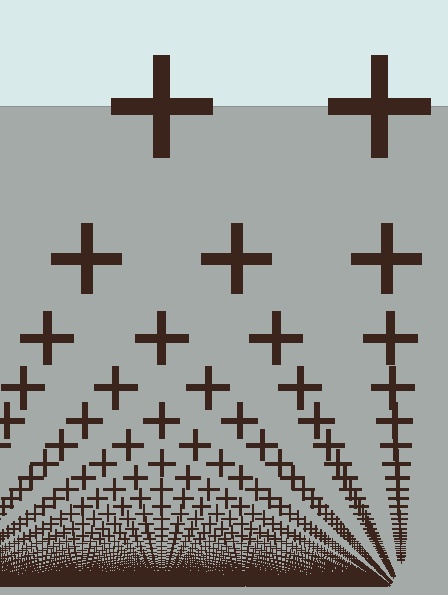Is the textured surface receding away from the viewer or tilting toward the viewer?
The surface appears to tilt toward the viewer. Texture elements get larger and sparser toward the top.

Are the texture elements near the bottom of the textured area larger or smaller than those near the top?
Smaller. The gradient is inverted — elements near the bottom are smaller and denser.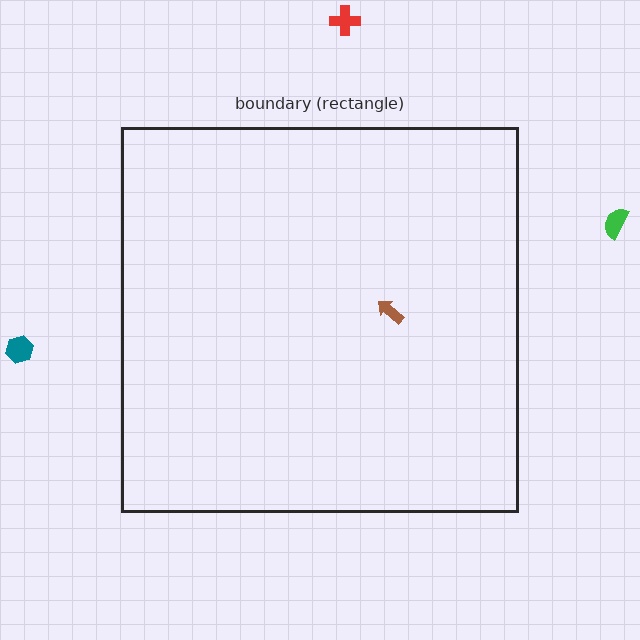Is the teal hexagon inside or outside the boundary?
Outside.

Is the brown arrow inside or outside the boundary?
Inside.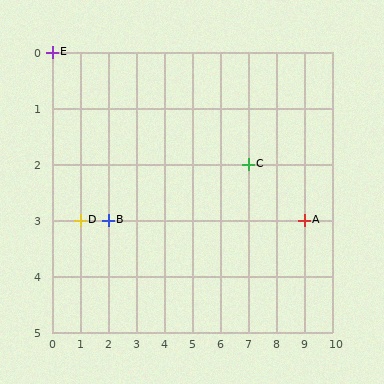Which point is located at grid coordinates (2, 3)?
Point B is at (2, 3).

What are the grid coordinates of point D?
Point D is at grid coordinates (1, 3).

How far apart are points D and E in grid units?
Points D and E are 1 column and 3 rows apart (about 3.2 grid units diagonally).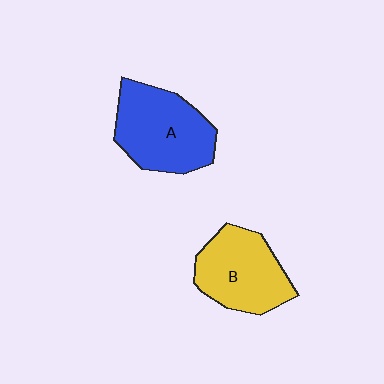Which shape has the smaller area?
Shape B (yellow).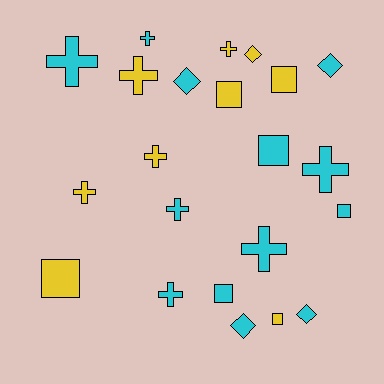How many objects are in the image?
There are 22 objects.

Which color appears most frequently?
Cyan, with 13 objects.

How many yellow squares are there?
There are 4 yellow squares.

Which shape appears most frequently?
Cross, with 10 objects.